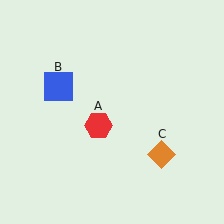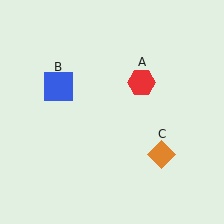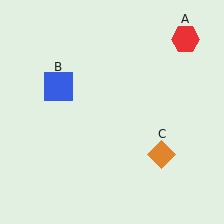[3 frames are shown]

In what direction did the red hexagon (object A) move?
The red hexagon (object A) moved up and to the right.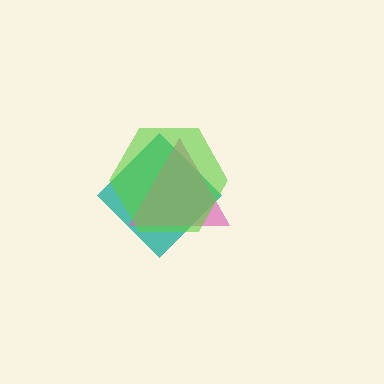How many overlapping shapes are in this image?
There are 3 overlapping shapes in the image.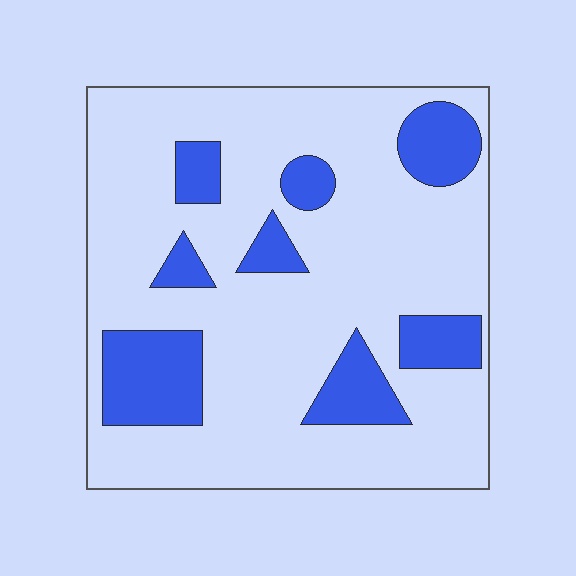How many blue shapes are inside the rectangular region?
8.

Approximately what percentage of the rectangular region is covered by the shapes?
Approximately 20%.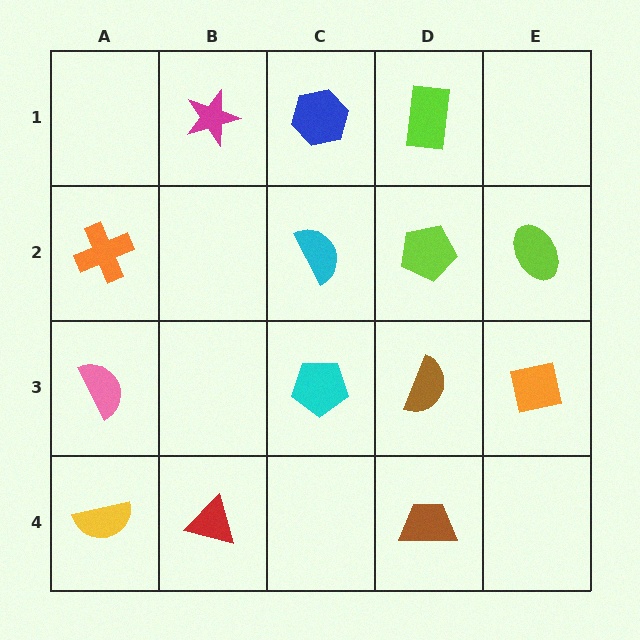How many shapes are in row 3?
4 shapes.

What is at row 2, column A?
An orange cross.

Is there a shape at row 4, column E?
No, that cell is empty.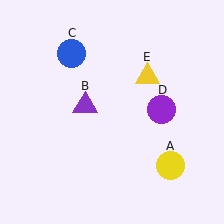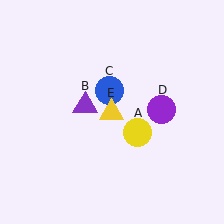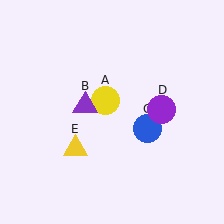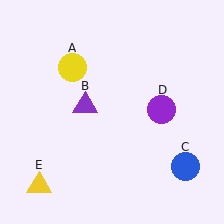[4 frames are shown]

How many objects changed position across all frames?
3 objects changed position: yellow circle (object A), blue circle (object C), yellow triangle (object E).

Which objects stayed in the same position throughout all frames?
Purple triangle (object B) and purple circle (object D) remained stationary.